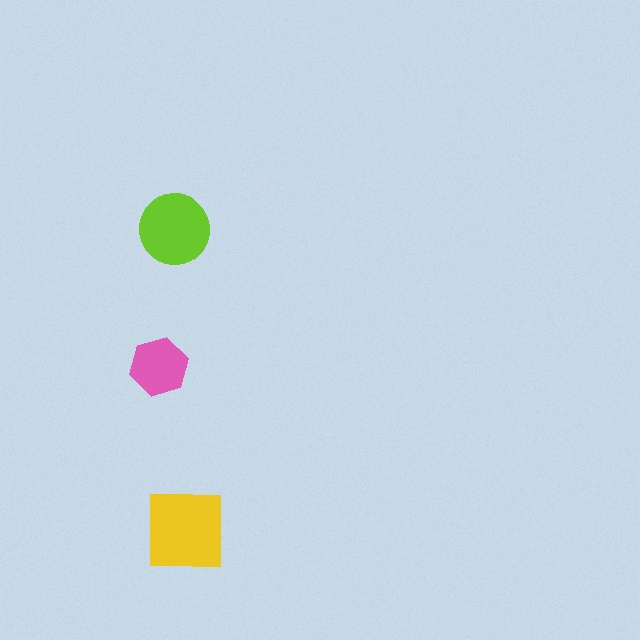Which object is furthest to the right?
The yellow square is rightmost.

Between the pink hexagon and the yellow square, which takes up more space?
The yellow square.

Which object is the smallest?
The pink hexagon.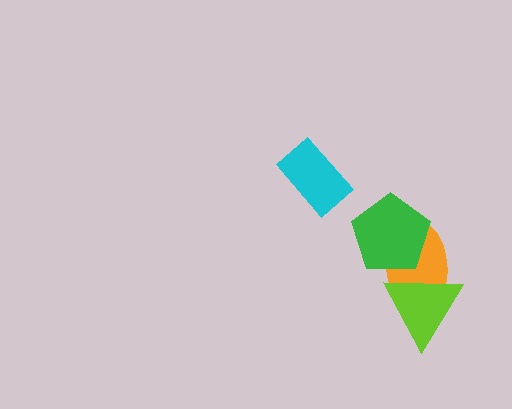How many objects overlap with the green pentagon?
2 objects overlap with the green pentagon.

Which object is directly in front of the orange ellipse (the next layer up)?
The lime triangle is directly in front of the orange ellipse.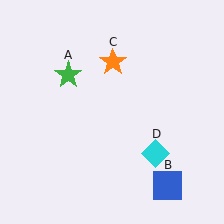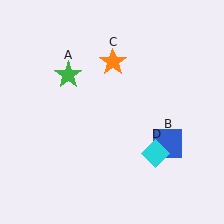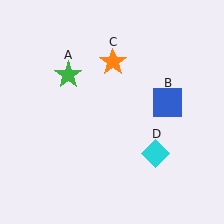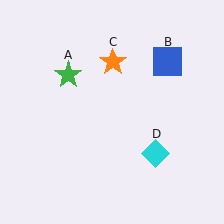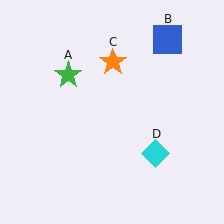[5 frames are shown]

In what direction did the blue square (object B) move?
The blue square (object B) moved up.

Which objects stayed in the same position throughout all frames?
Green star (object A) and orange star (object C) and cyan diamond (object D) remained stationary.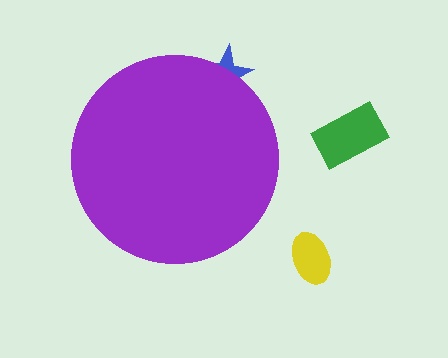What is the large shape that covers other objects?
A purple circle.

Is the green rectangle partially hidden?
No, the green rectangle is fully visible.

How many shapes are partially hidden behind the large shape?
1 shape is partially hidden.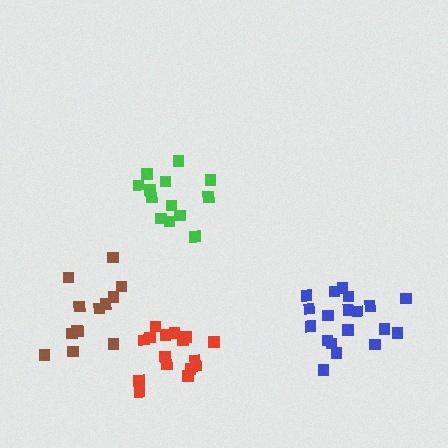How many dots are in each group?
Group 1: 13 dots, Group 2: 14 dots, Group 3: 16 dots, Group 4: 19 dots (62 total).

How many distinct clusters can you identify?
There are 4 distinct clusters.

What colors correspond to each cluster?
The clusters are colored: brown, green, red, blue.